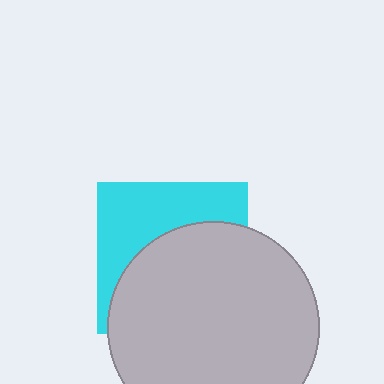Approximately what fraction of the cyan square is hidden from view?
Roughly 58% of the cyan square is hidden behind the light gray circle.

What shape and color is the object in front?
The object in front is a light gray circle.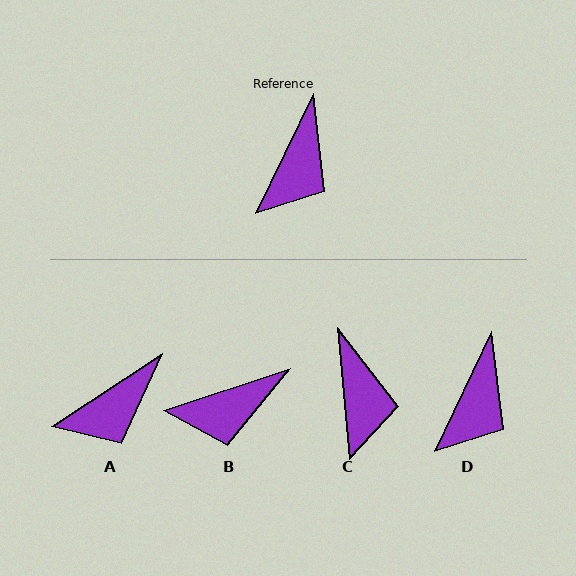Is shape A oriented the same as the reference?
No, it is off by about 31 degrees.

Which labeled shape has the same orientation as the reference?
D.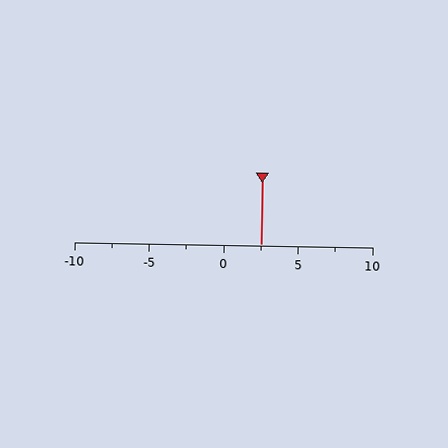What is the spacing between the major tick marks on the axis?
The major ticks are spaced 5 apart.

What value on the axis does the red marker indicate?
The marker indicates approximately 2.5.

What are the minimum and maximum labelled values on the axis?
The axis runs from -10 to 10.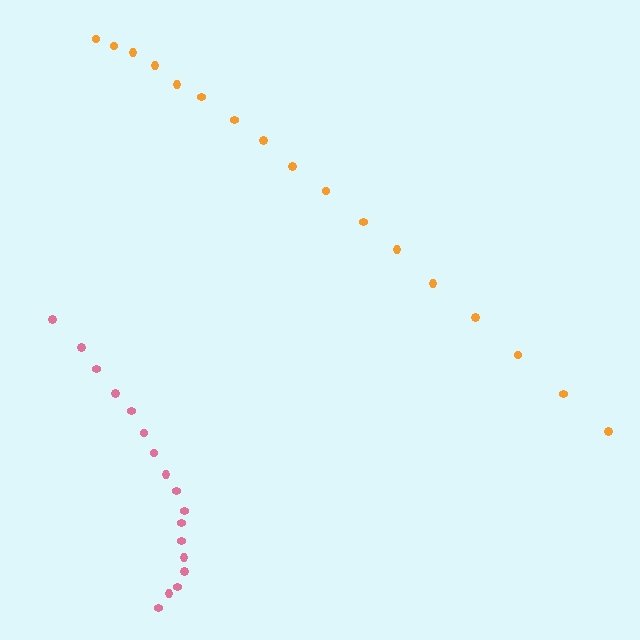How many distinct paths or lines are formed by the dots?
There are 2 distinct paths.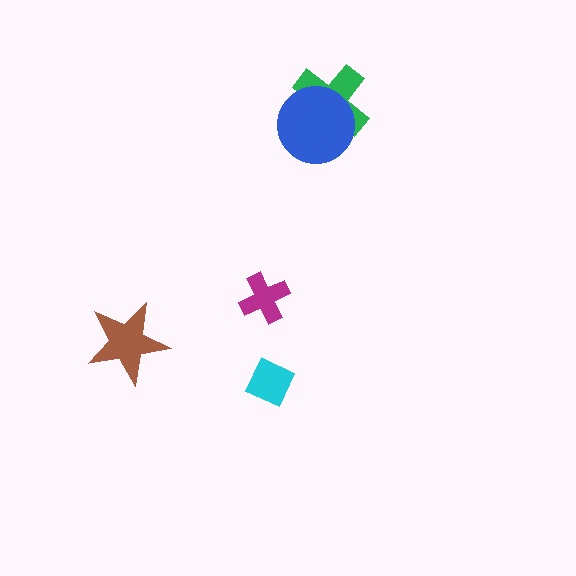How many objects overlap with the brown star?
0 objects overlap with the brown star.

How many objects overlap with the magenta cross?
0 objects overlap with the magenta cross.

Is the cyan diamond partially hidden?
No, no other shape covers it.